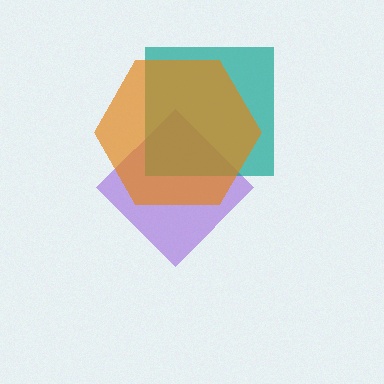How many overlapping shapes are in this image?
There are 3 overlapping shapes in the image.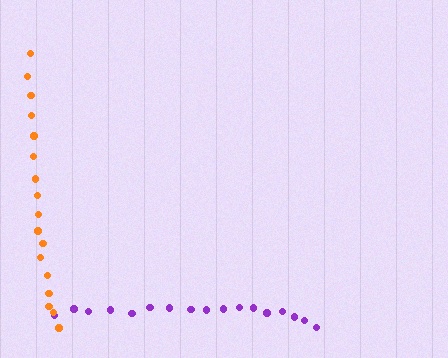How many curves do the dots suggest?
There are 2 distinct paths.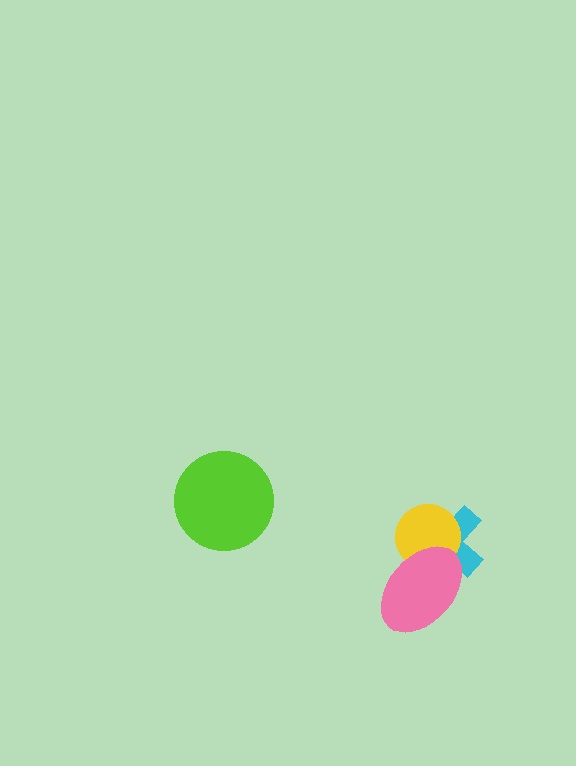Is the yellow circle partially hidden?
Yes, it is partially covered by another shape.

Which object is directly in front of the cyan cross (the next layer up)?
The yellow circle is directly in front of the cyan cross.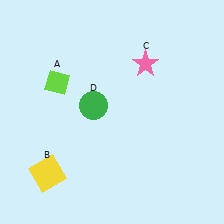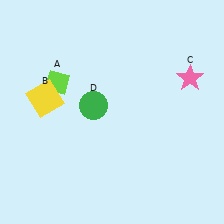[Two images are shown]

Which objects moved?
The objects that moved are: the yellow square (B), the pink star (C).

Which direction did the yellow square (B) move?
The yellow square (B) moved up.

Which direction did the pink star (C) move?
The pink star (C) moved right.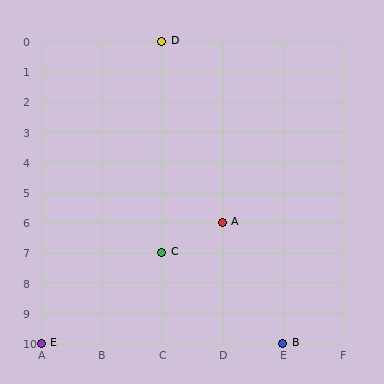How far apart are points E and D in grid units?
Points E and D are 2 columns and 10 rows apart (about 10.2 grid units diagonally).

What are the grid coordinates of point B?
Point B is at grid coordinates (E, 10).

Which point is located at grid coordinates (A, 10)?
Point E is at (A, 10).